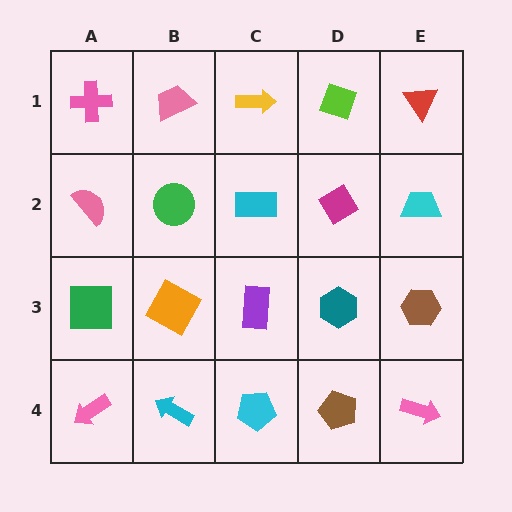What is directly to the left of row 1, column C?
A pink trapezoid.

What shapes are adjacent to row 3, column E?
A cyan trapezoid (row 2, column E), a pink arrow (row 4, column E), a teal hexagon (row 3, column D).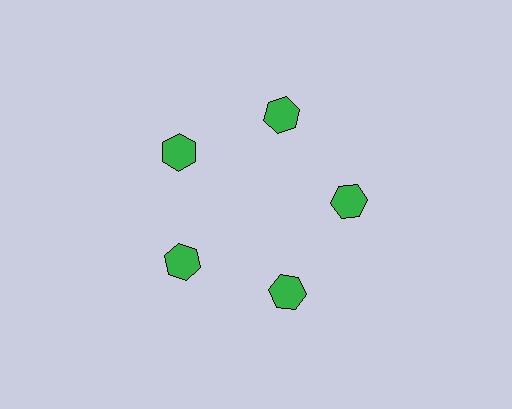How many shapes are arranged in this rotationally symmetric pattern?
There are 5 shapes, arranged in 5 groups of 1.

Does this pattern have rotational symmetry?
Yes, this pattern has 5-fold rotational symmetry. It looks the same after rotating 72 degrees around the center.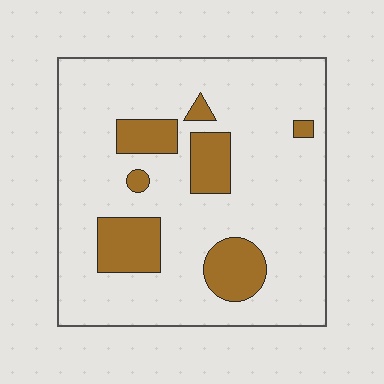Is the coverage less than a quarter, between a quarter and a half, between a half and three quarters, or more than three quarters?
Less than a quarter.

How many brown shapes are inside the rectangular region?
7.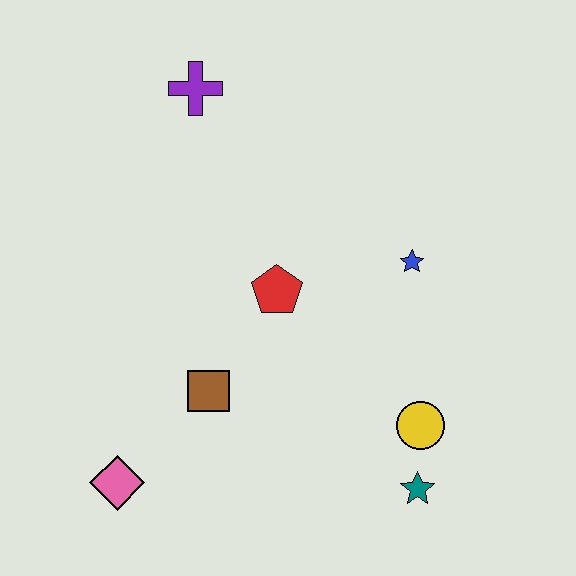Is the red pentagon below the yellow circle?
No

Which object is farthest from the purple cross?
The teal star is farthest from the purple cross.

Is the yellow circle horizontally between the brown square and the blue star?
No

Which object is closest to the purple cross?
The red pentagon is closest to the purple cross.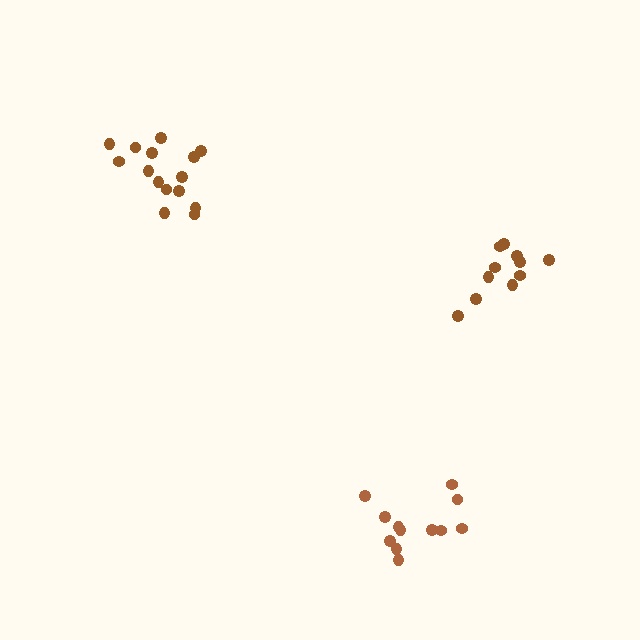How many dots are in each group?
Group 1: 15 dots, Group 2: 11 dots, Group 3: 12 dots (38 total).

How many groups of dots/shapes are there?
There are 3 groups.